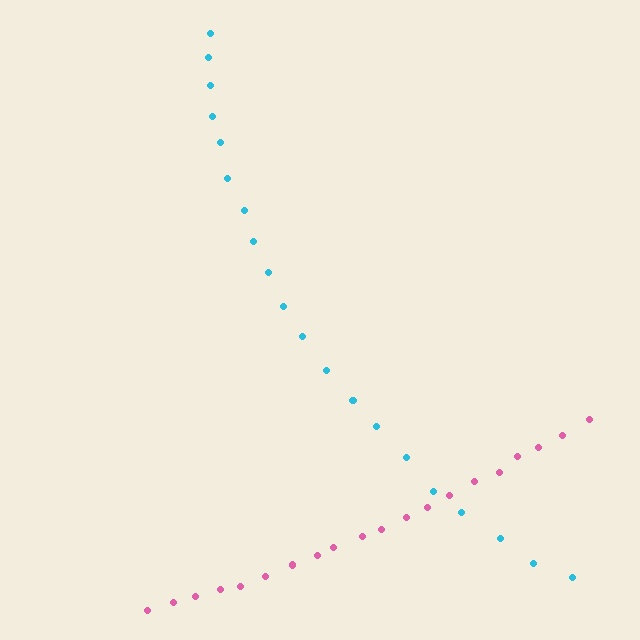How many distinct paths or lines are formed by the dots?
There are 2 distinct paths.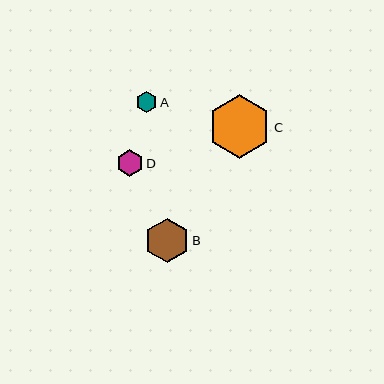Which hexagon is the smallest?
Hexagon A is the smallest with a size of approximately 21 pixels.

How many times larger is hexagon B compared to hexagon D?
Hexagon B is approximately 1.7 times the size of hexagon D.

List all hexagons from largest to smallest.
From largest to smallest: C, B, D, A.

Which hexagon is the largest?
Hexagon C is the largest with a size of approximately 63 pixels.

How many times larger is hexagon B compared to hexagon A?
Hexagon B is approximately 2.2 times the size of hexagon A.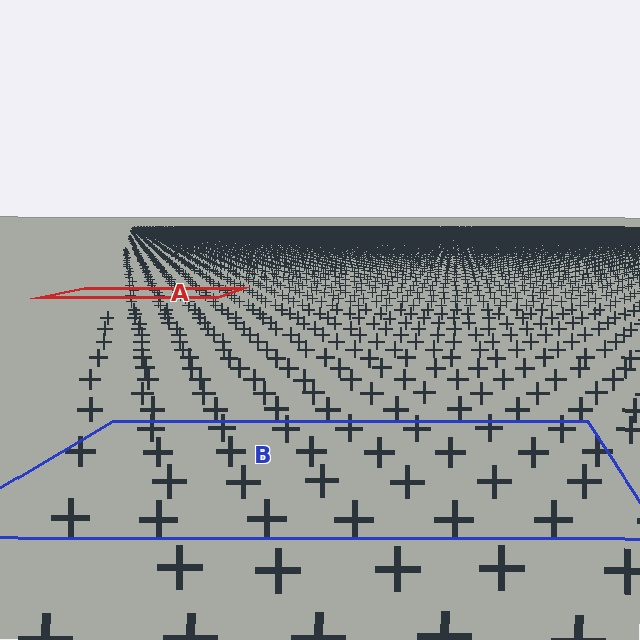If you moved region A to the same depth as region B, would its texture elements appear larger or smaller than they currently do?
They would appear larger. At a closer depth, the same texture elements are projected at a bigger on-screen size.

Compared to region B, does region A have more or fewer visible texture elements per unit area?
Region A has more texture elements per unit area — they are packed more densely because it is farther away.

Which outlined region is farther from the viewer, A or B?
Region A is farther from the viewer — the texture elements inside it appear smaller and more densely packed.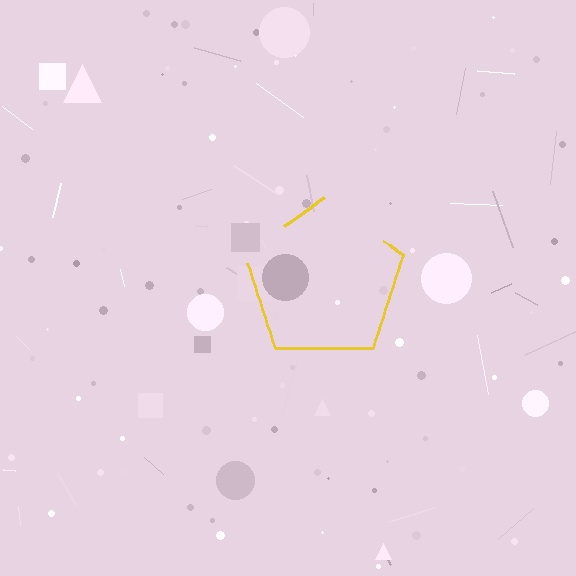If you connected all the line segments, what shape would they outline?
They would outline a pentagon.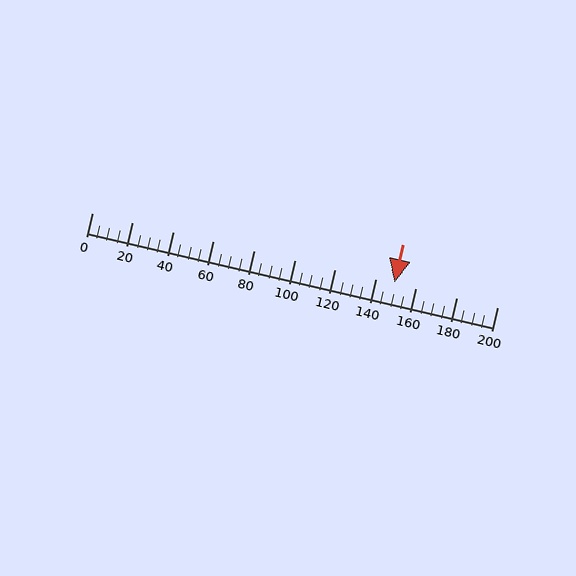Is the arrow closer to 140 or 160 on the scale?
The arrow is closer to 140.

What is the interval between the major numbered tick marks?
The major tick marks are spaced 20 units apart.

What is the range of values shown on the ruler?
The ruler shows values from 0 to 200.